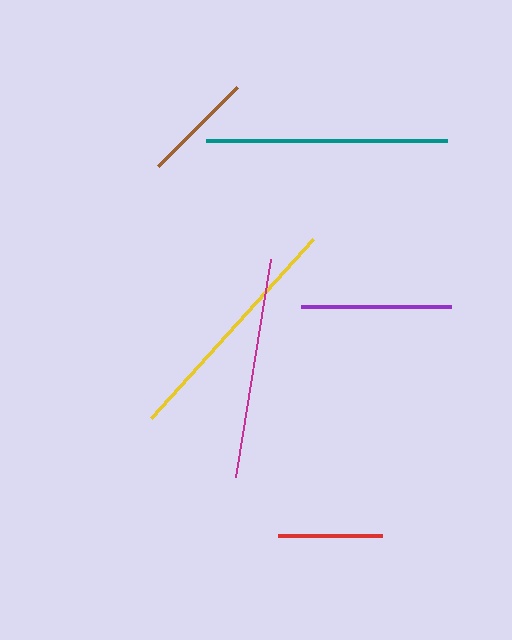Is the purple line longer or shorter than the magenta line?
The magenta line is longer than the purple line.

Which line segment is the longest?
The teal line is the longest at approximately 241 pixels.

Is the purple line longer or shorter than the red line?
The purple line is longer than the red line.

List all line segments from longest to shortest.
From longest to shortest: teal, yellow, magenta, purple, brown, red.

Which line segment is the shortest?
The red line is the shortest at approximately 104 pixels.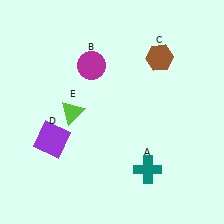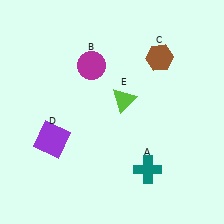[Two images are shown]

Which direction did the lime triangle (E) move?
The lime triangle (E) moved right.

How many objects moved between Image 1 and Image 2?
1 object moved between the two images.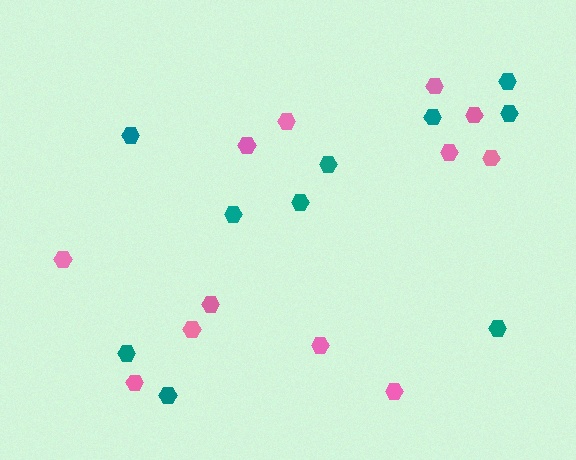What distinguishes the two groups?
There are 2 groups: one group of pink hexagons (12) and one group of teal hexagons (10).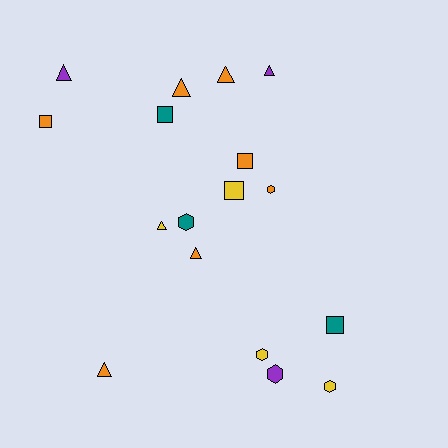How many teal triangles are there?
There are no teal triangles.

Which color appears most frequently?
Orange, with 7 objects.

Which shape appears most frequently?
Triangle, with 7 objects.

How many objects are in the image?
There are 17 objects.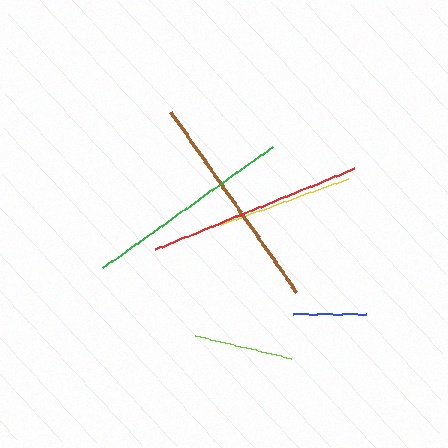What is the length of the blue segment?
The blue segment is approximately 73 pixels long.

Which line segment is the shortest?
The blue line is the shortest at approximately 73 pixels.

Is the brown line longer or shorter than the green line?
The brown line is longer than the green line.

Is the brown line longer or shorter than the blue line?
The brown line is longer than the blue line.